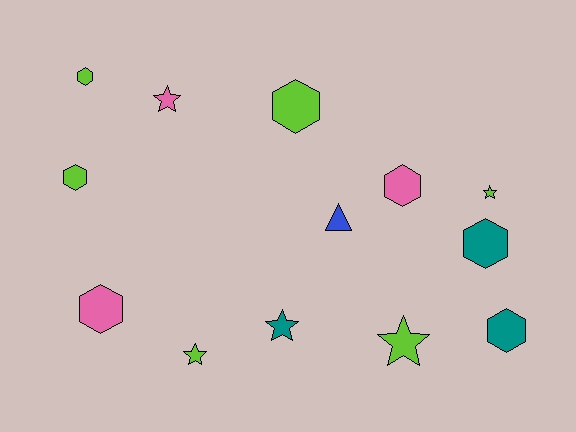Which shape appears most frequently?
Hexagon, with 7 objects.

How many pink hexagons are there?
There are 2 pink hexagons.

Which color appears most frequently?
Lime, with 6 objects.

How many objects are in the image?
There are 13 objects.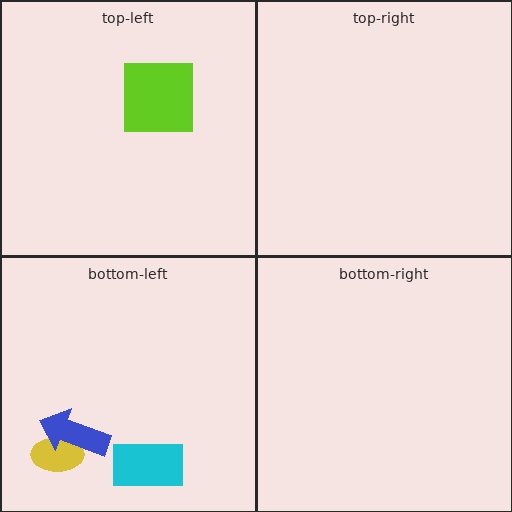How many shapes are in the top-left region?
1.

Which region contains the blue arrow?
The bottom-left region.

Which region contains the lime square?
The top-left region.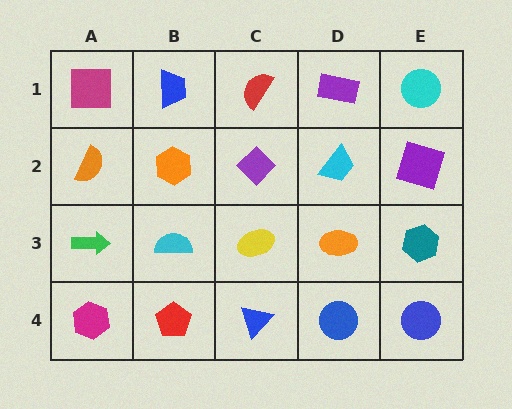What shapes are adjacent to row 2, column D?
A purple rectangle (row 1, column D), an orange ellipse (row 3, column D), a purple diamond (row 2, column C), a purple square (row 2, column E).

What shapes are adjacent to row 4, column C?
A yellow ellipse (row 3, column C), a red pentagon (row 4, column B), a blue circle (row 4, column D).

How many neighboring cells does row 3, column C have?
4.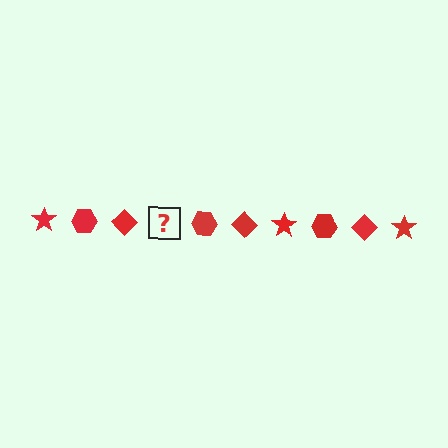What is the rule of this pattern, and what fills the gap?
The rule is that the pattern cycles through star, hexagon, diamond shapes in red. The gap should be filled with a red star.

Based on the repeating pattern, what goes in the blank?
The blank should be a red star.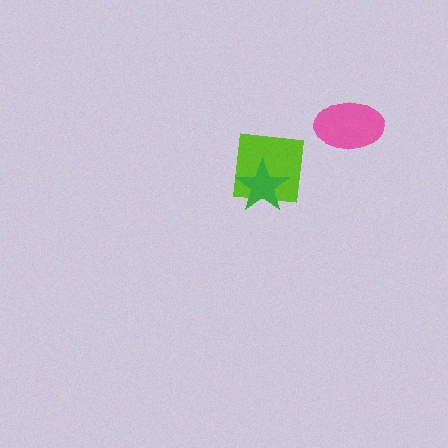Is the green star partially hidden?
No, no other shape covers it.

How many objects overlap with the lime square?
1 object overlaps with the lime square.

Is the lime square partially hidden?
Yes, it is partially covered by another shape.